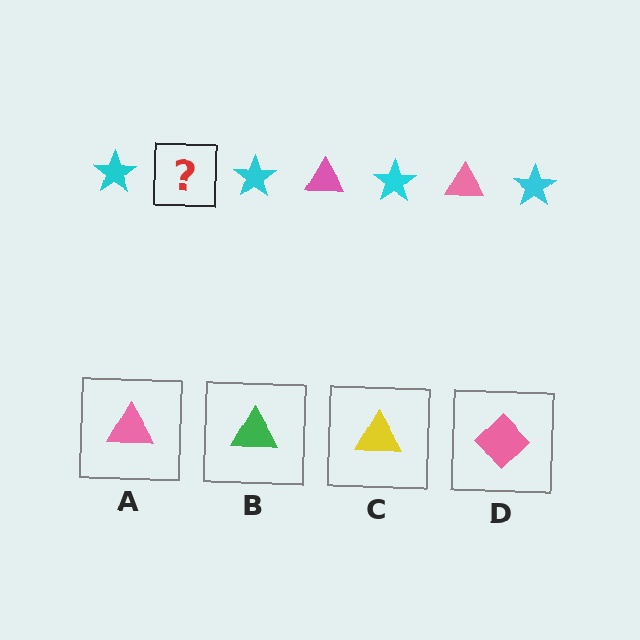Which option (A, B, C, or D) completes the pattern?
A.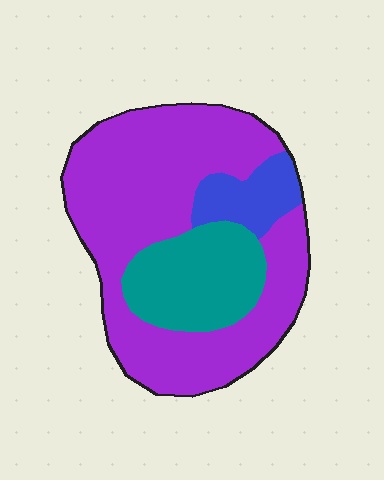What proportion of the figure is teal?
Teal takes up between a sixth and a third of the figure.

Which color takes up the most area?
Purple, at roughly 70%.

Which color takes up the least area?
Blue, at roughly 10%.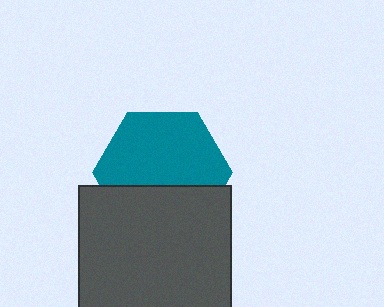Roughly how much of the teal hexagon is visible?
About half of it is visible (roughly 64%).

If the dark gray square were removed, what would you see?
You would see the complete teal hexagon.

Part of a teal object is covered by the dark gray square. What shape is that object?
It is a hexagon.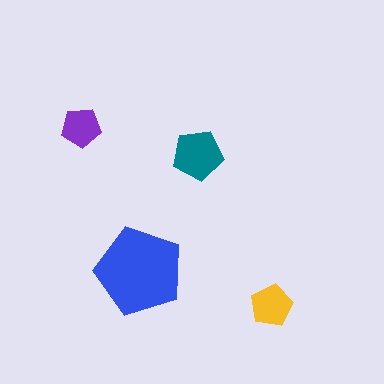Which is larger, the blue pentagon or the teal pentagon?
The blue one.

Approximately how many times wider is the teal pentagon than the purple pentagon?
About 1.5 times wider.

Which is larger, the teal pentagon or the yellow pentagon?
The teal one.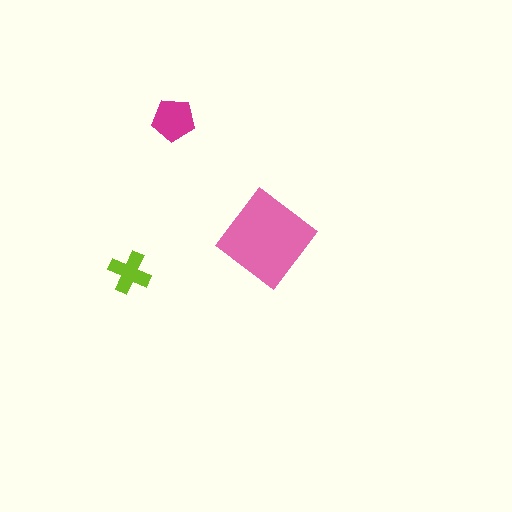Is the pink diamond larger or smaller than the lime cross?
Larger.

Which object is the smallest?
The lime cross.